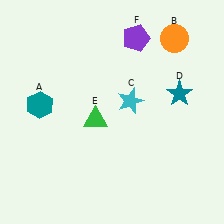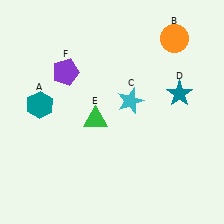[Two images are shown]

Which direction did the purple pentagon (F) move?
The purple pentagon (F) moved left.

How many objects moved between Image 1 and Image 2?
1 object moved between the two images.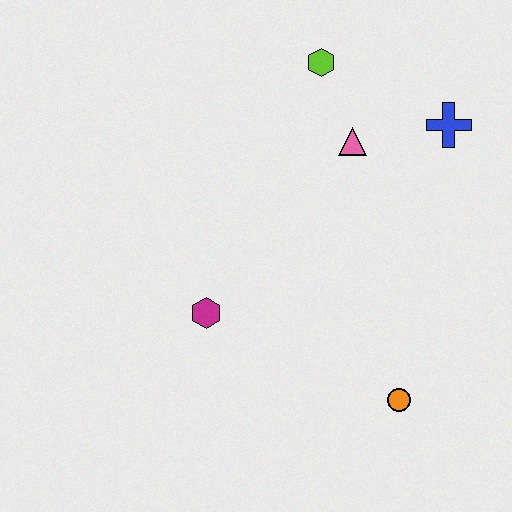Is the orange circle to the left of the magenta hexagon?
No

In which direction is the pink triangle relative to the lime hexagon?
The pink triangle is below the lime hexagon.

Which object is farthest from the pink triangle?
The orange circle is farthest from the pink triangle.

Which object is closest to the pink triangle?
The lime hexagon is closest to the pink triangle.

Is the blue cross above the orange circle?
Yes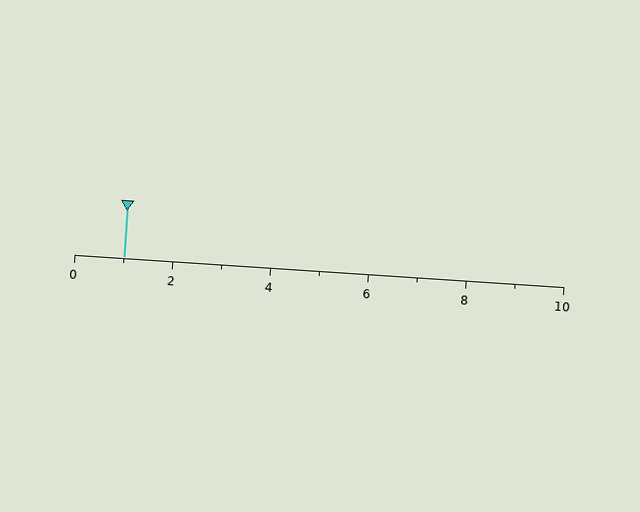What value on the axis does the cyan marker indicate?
The marker indicates approximately 1.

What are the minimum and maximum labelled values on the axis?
The axis runs from 0 to 10.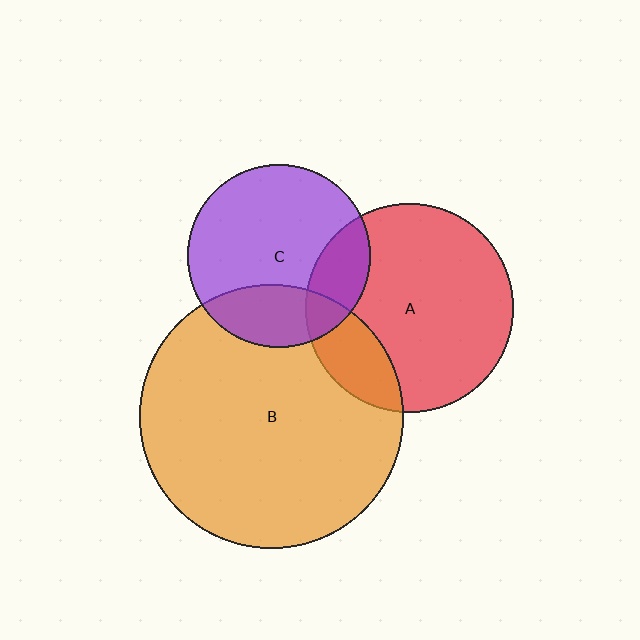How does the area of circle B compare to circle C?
Approximately 2.1 times.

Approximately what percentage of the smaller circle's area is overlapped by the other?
Approximately 25%.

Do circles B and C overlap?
Yes.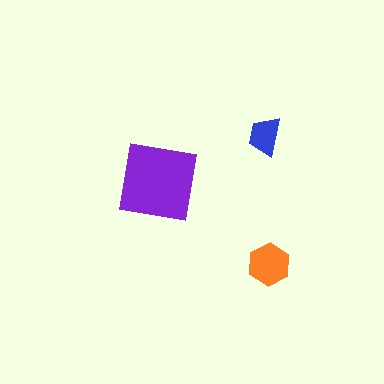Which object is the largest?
The purple square.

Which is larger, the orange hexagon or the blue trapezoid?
The orange hexagon.